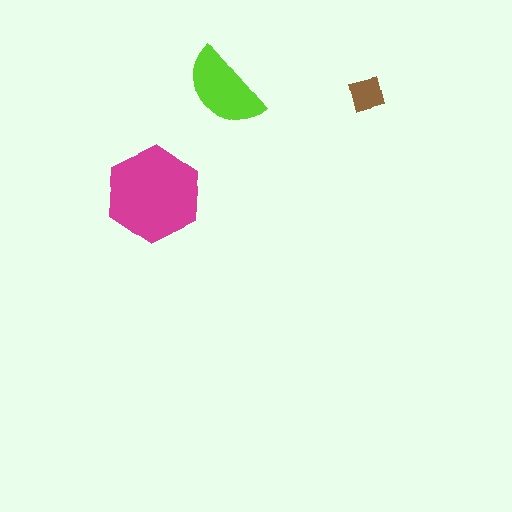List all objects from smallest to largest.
The brown square, the lime semicircle, the magenta hexagon.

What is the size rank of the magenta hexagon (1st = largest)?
1st.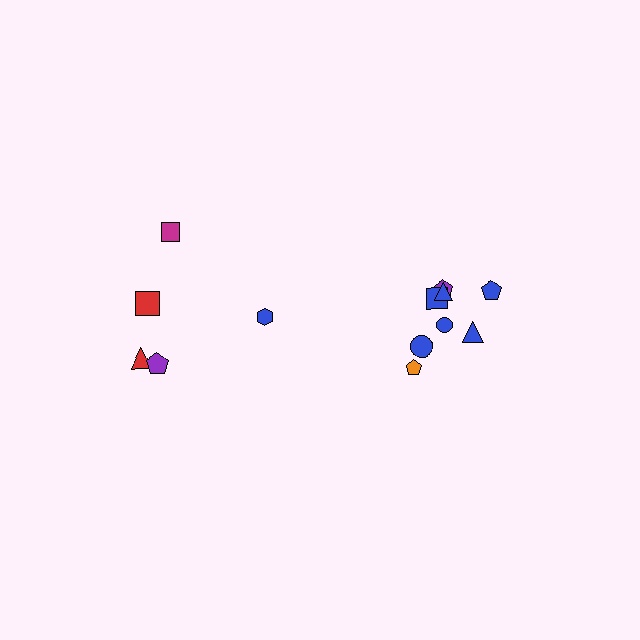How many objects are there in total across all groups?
There are 13 objects.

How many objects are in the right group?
There are 8 objects.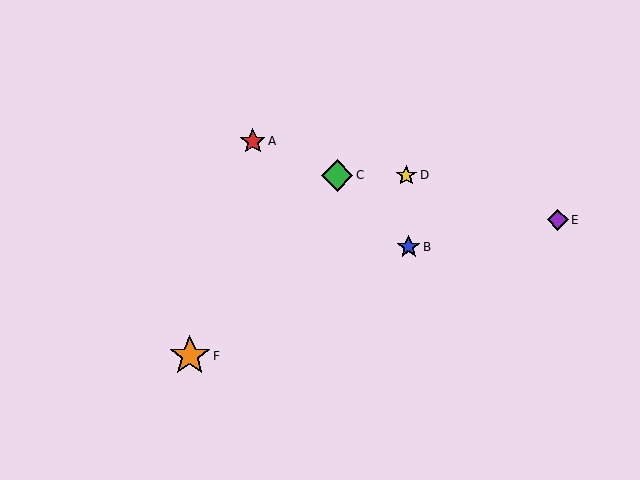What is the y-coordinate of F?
Object F is at y≈356.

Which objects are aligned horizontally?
Objects C, D are aligned horizontally.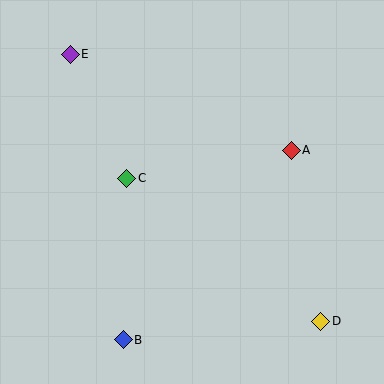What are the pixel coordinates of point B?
Point B is at (123, 340).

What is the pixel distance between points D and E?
The distance between D and E is 366 pixels.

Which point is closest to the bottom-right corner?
Point D is closest to the bottom-right corner.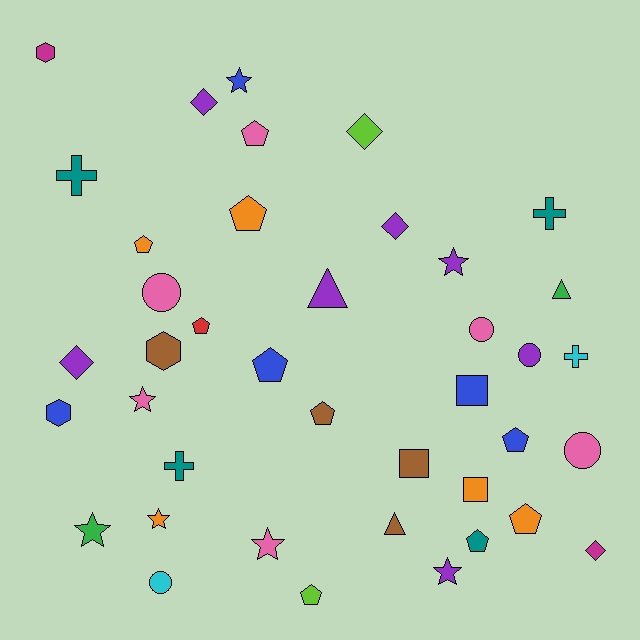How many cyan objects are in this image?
There are 2 cyan objects.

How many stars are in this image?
There are 7 stars.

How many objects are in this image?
There are 40 objects.